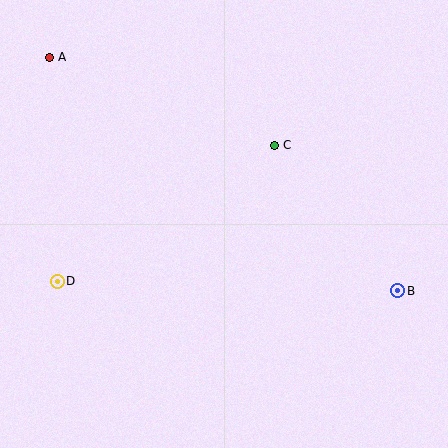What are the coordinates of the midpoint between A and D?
The midpoint between A and D is at (53, 169).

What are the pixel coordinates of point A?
Point A is at (49, 57).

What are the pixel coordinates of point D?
Point D is at (57, 281).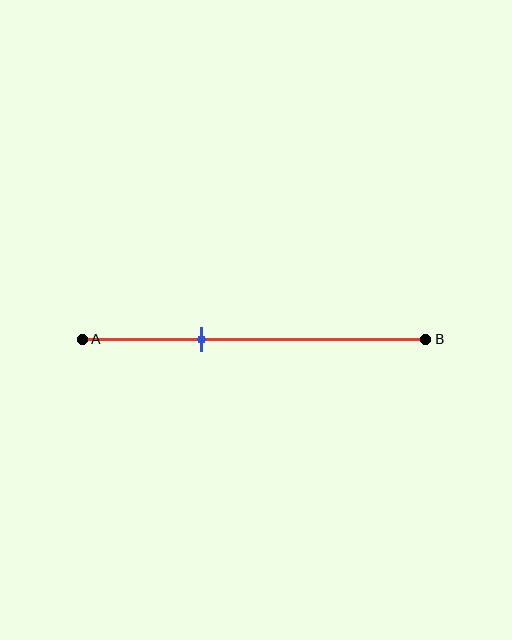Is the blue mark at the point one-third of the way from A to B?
Yes, the mark is approximately at the one-third point.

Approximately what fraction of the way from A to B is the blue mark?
The blue mark is approximately 35% of the way from A to B.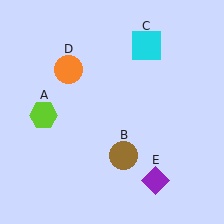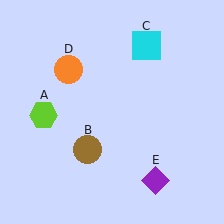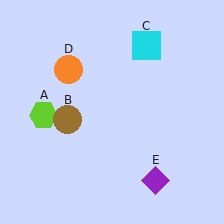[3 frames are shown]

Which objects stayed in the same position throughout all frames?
Lime hexagon (object A) and cyan square (object C) and orange circle (object D) and purple diamond (object E) remained stationary.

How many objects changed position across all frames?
1 object changed position: brown circle (object B).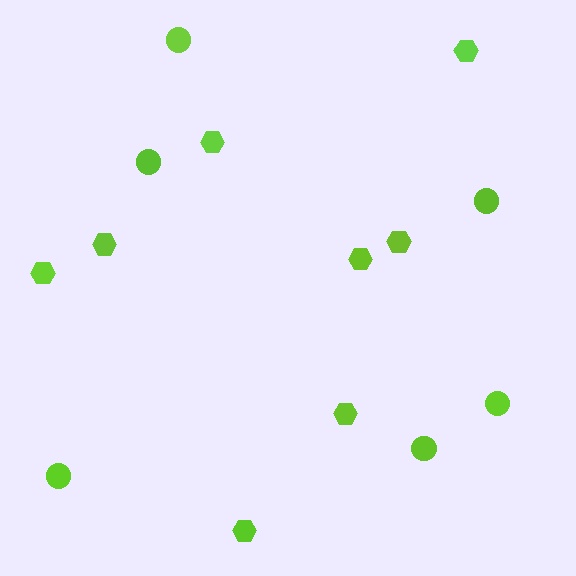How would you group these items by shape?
There are 2 groups: one group of hexagons (8) and one group of circles (6).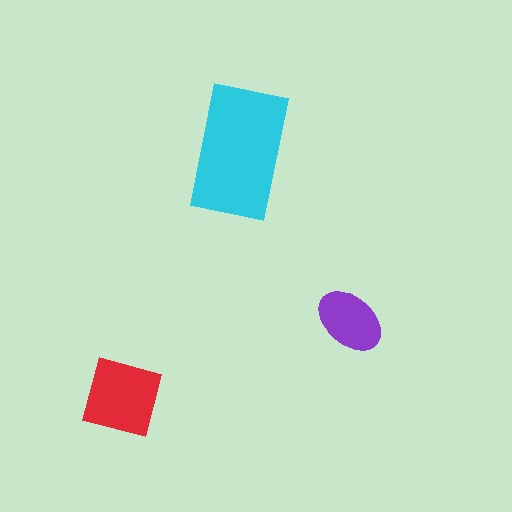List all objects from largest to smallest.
The cyan rectangle, the red square, the purple ellipse.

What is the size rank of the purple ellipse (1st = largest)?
3rd.